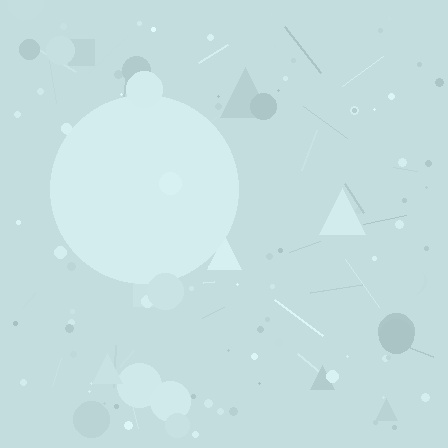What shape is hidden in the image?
A circle is hidden in the image.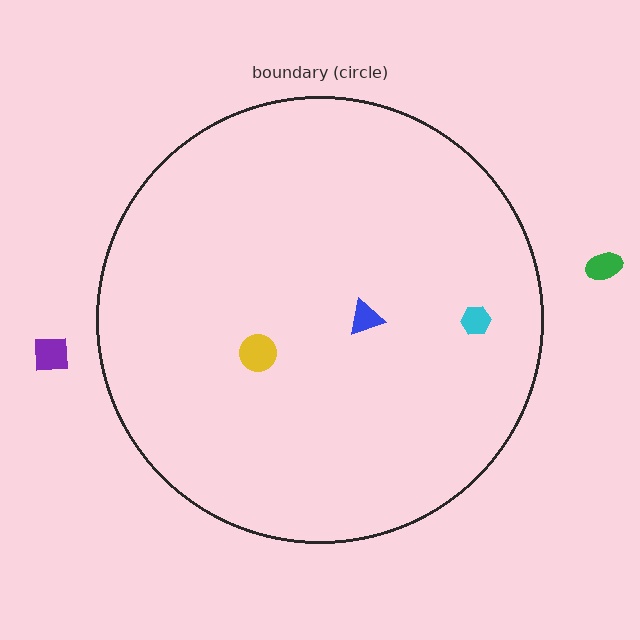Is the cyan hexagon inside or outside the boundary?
Inside.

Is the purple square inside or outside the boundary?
Outside.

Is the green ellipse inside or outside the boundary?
Outside.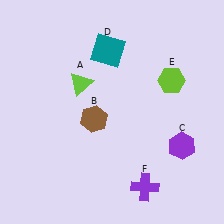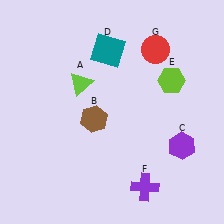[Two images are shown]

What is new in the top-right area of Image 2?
A red circle (G) was added in the top-right area of Image 2.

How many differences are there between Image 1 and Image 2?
There is 1 difference between the two images.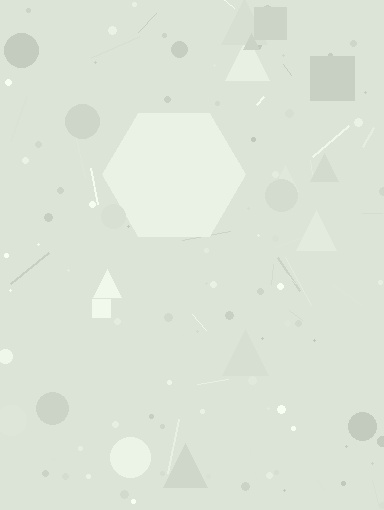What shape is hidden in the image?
A hexagon is hidden in the image.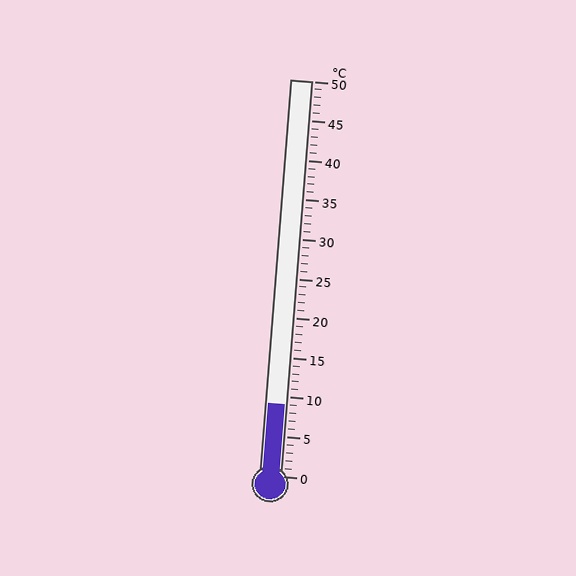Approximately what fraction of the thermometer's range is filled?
The thermometer is filled to approximately 20% of its range.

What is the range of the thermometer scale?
The thermometer scale ranges from 0°C to 50°C.